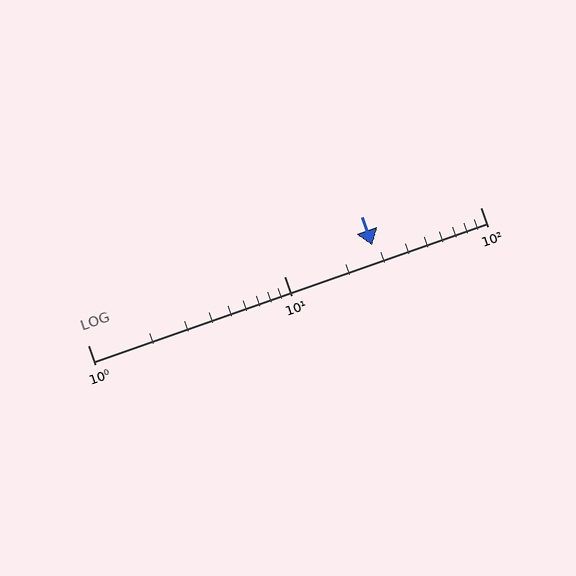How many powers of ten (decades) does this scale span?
The scale spans 2 decades, from 1 to 100.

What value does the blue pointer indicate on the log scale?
The pointer indicates approximately 28.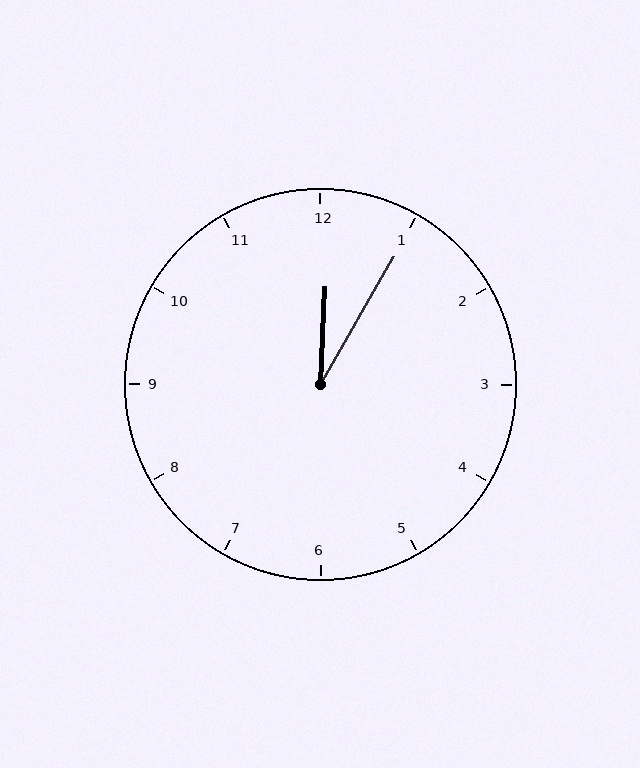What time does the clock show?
12:05.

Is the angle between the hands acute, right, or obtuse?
It is acute.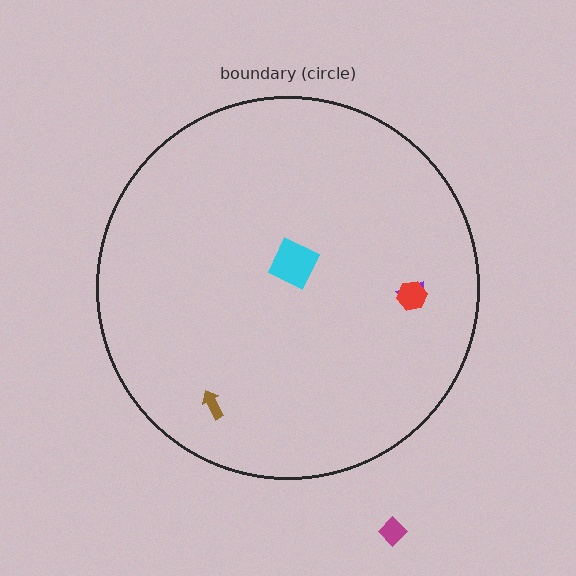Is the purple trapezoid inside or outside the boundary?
Inside.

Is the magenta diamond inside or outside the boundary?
Outside.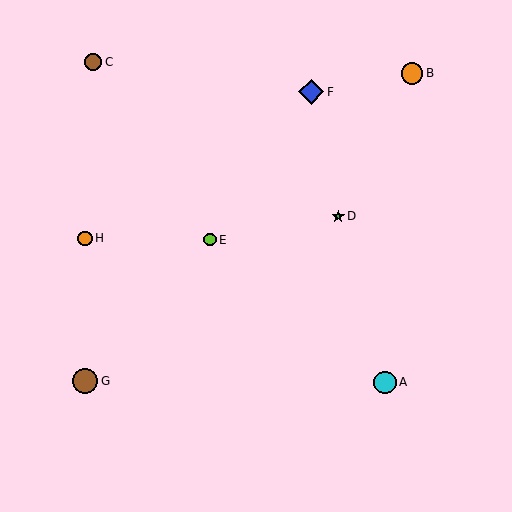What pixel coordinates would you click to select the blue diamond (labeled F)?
Click at (311, 92) to select the blue diamond F.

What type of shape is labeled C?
Shape C is a brown circle.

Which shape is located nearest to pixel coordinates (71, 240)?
The orange circle (labeled H) at (85, 238) is nearest to that location.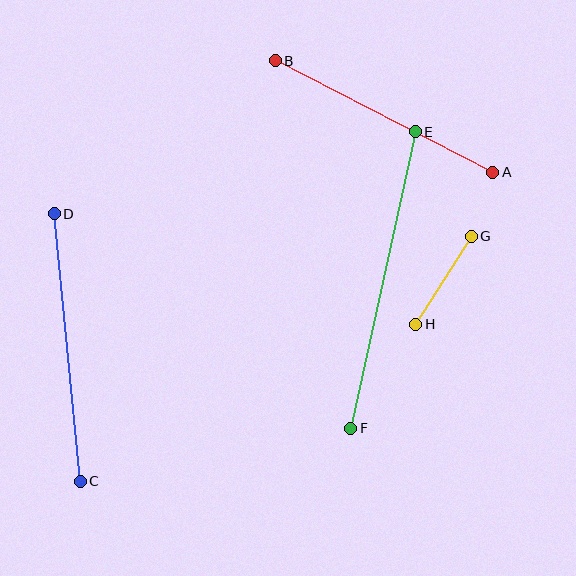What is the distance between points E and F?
The distance is approximately 303 pixels.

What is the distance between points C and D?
The distance is approximately 268 pixels.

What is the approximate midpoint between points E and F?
The midpoint is at approximately (383, 280) pixels.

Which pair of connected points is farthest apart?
Points E and F are farthest apart.